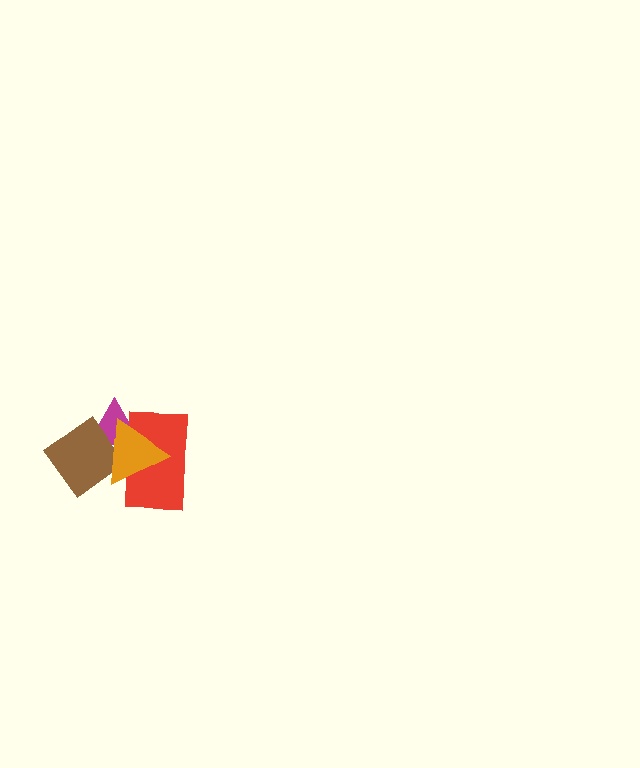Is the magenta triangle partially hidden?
Yes, it is partially covered by another shape.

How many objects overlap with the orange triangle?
3 objects overlap with the orange triangle.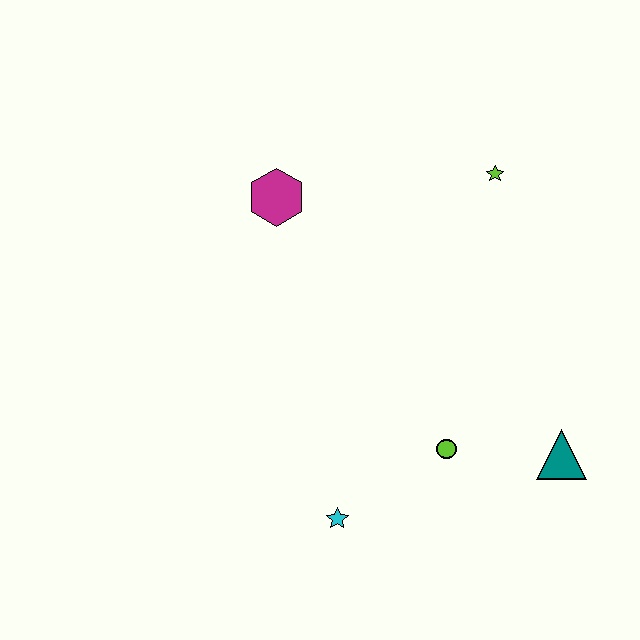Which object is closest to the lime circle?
The teal triangle is closest to the lime circle.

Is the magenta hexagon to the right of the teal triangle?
No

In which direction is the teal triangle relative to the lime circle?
The teal triangle is to the right of the lime circle.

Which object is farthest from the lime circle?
The magenta hexagon is farthest from the lime circle.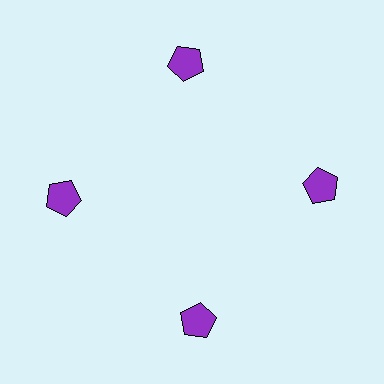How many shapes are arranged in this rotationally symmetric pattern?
There are 4 shapes, arranged in 4 groups of 1.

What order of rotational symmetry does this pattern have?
This pattern has 4-fold rotational symmetry.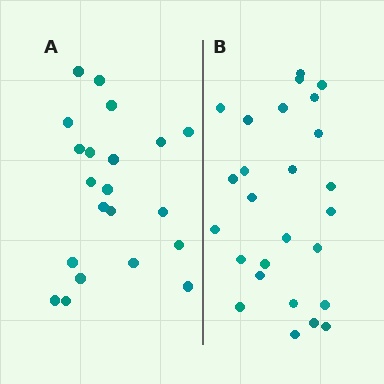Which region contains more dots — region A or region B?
Region B (the right region) has more dots.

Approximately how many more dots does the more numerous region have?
Region B has about 5 more dots than region A.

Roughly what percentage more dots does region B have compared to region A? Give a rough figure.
About 25% more.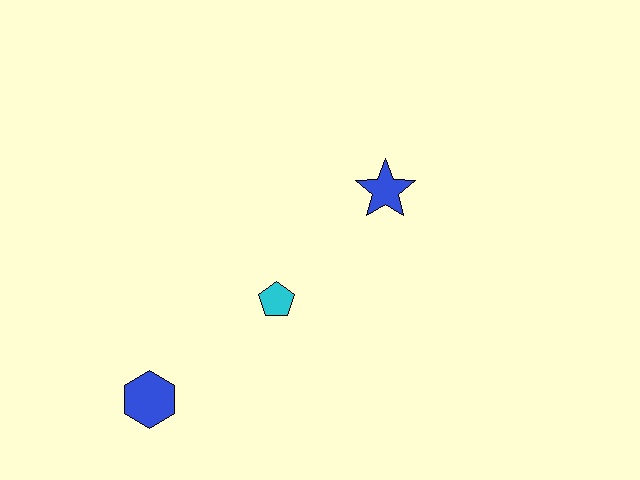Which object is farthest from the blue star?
The blue hexagon is farthest from the blue star.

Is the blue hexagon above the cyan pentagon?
No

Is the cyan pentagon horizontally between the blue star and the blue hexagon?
Yes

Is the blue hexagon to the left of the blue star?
Yes